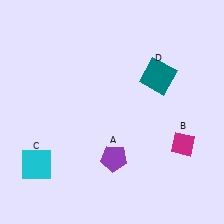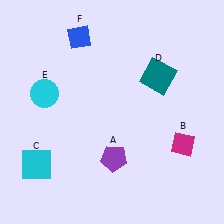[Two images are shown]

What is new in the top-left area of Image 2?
A cyan circle (E) was added in the top-left area of Image 2.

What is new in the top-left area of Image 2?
A blue diamond (F) was added in the top-left area of Image 2.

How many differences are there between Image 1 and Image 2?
There are 2 differences between the two images.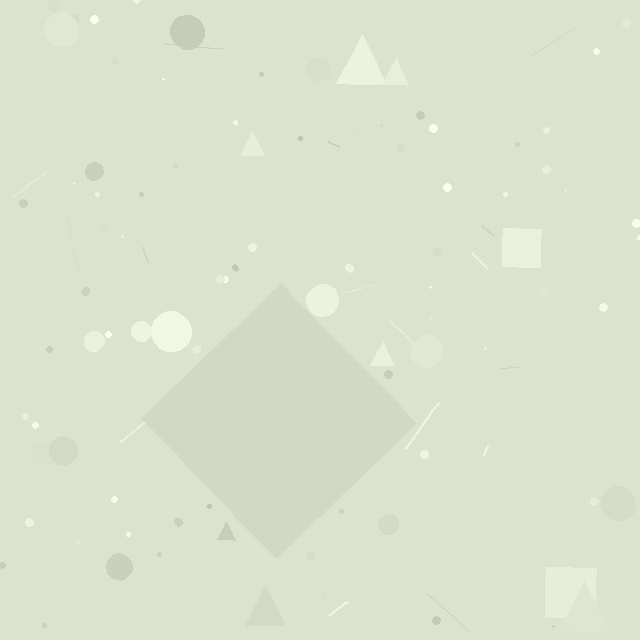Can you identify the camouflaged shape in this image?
The camouflaged shape is a diamond.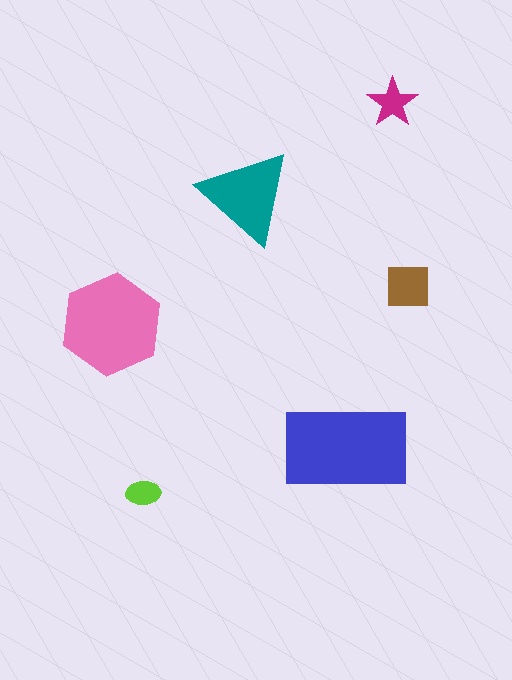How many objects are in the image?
There are 6 objects in the image.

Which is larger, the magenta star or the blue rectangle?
The blue rectangle.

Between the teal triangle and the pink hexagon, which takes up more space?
The pink hexagon.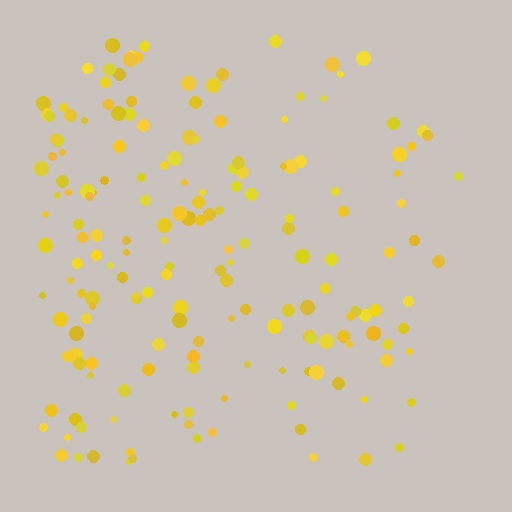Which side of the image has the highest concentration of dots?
The left.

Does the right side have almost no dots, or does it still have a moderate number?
Still a moderate number, just noticeably fewer than the left.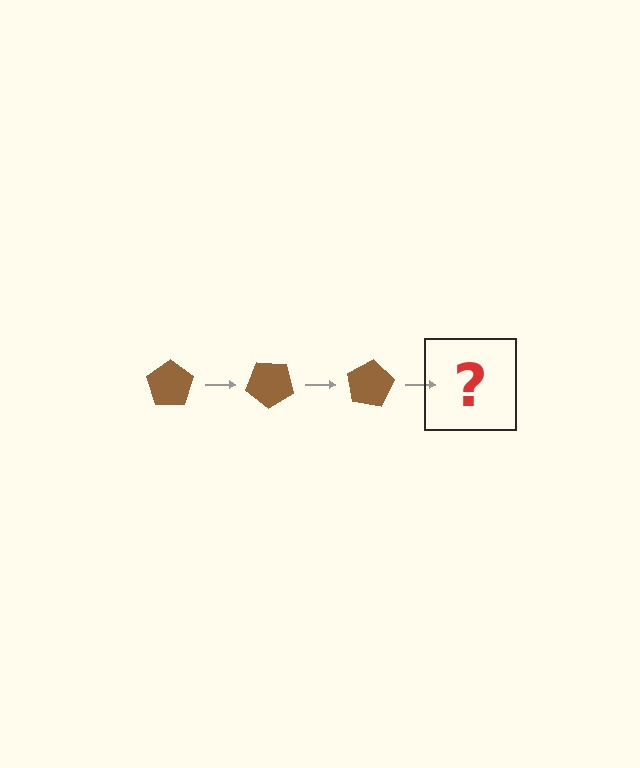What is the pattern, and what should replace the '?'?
The pattern is that the pentagon rotates 40 degrees each step. The '?' should be a brown pentagon rotated 120 degrees.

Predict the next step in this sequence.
The next step is a brown pentagon rotated 120 degrees.